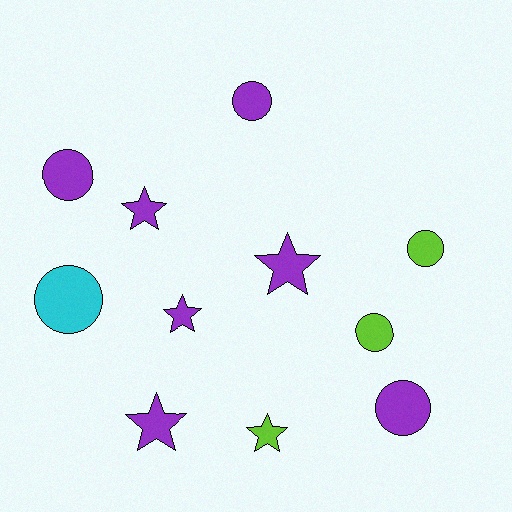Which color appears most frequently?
Purple, with 7 objects.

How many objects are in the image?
There are 11 objects.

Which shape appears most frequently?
Circle, with 6 objects.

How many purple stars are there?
There are 4 purple stars.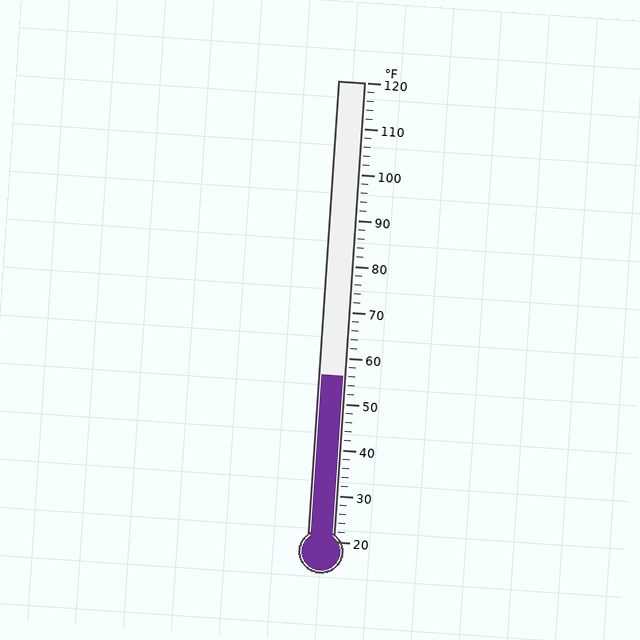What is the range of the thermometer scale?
The thermometer scale ranges from 20°F to 120°F.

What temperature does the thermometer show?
The thermometer shows approximately 56°F.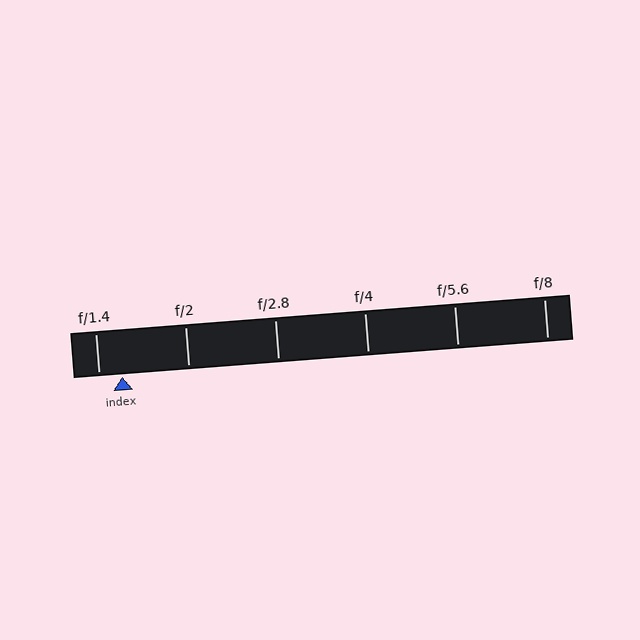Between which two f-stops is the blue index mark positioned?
The index mark is between f/1.4 and f/2.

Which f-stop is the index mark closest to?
The index mark is closest to f/1.4.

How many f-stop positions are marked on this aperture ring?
There are 6 f-stop positions marked.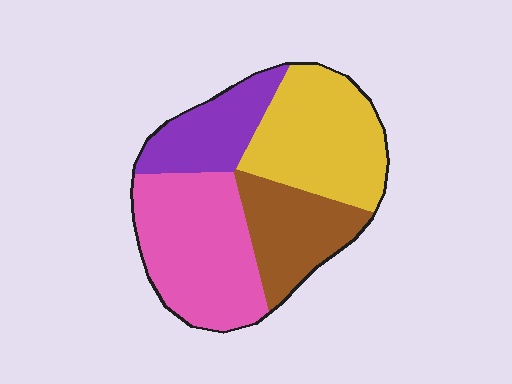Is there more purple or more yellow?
Yellow.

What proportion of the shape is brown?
Brown covers 20% of the shape.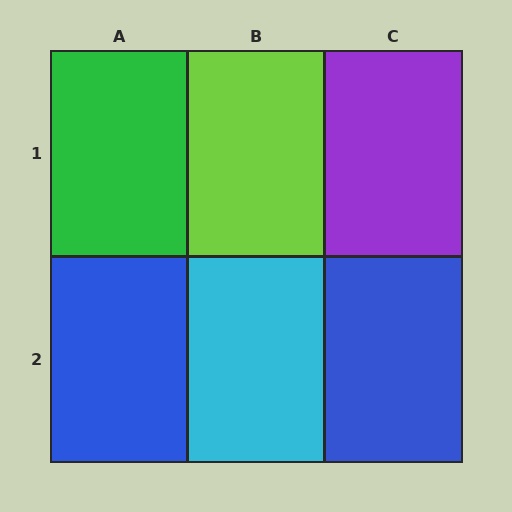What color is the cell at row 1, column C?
Purple.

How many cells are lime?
1 cell is lime.